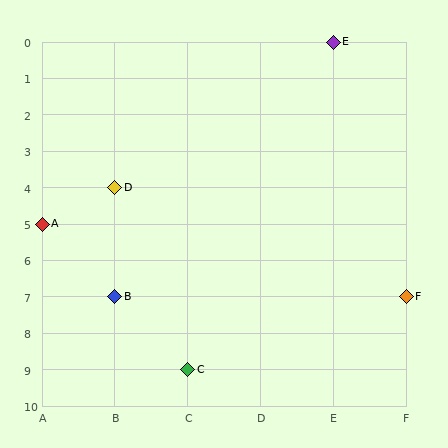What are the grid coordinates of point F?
Point F is at grid coordinates (F, 7).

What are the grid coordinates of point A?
Point A is at grid coordinates (A, 5).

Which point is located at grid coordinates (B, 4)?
Point D is at (B, 4).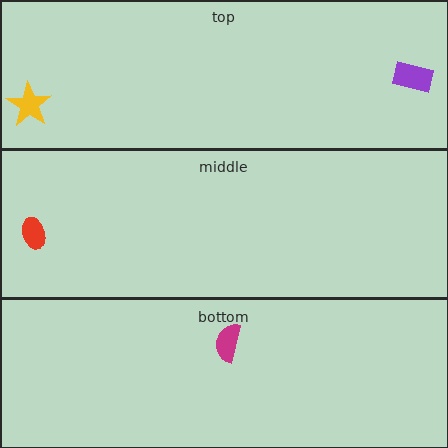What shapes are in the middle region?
The red ellipse.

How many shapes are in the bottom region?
1.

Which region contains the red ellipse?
The middle region.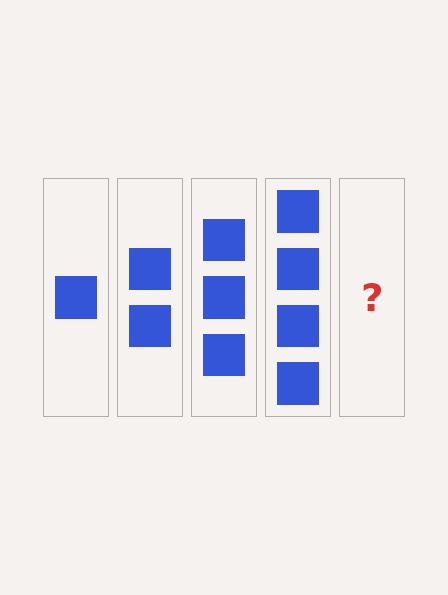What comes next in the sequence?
The next element should be 5 squares.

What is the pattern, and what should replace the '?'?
The pattern is that each step adds one more square. The '?' should be 5 squares.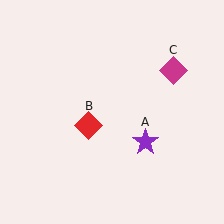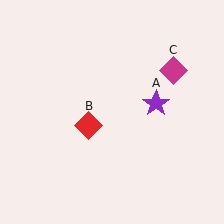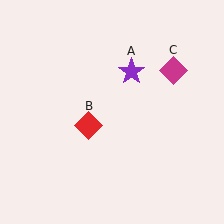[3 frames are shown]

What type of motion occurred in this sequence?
The purple star (object A) rotated counterclockwise around the center of the scene.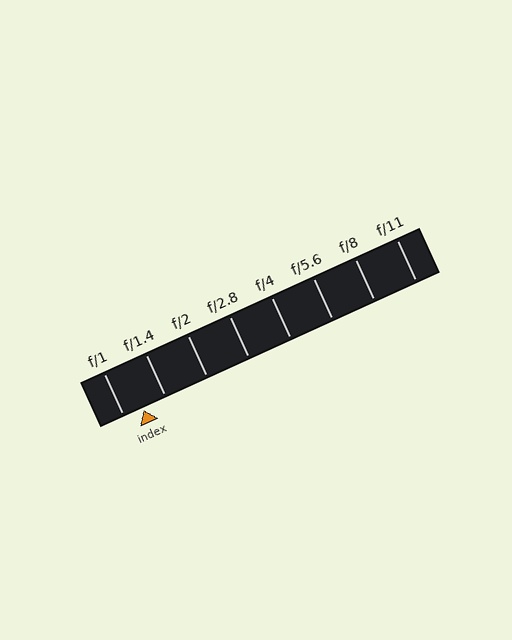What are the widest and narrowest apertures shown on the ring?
The widest aperture shown is f/1 and the narrowest is f/11.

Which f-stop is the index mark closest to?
The index mark is closest to f/1.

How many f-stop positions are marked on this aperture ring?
There are 8 f-stop positions marked.